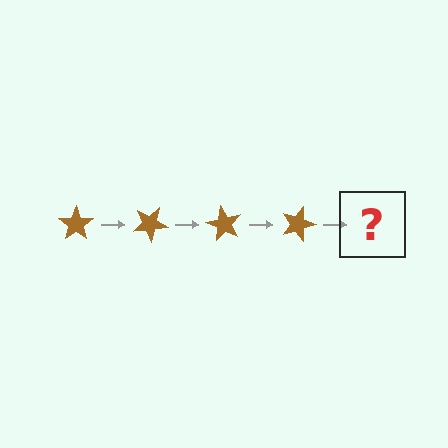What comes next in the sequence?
The next element should be a brown star rotated 120 degrees.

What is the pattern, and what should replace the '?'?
The pattern is that the star rotates 30 degrees each step. The '?' should be a brown star rotated 120 degrees.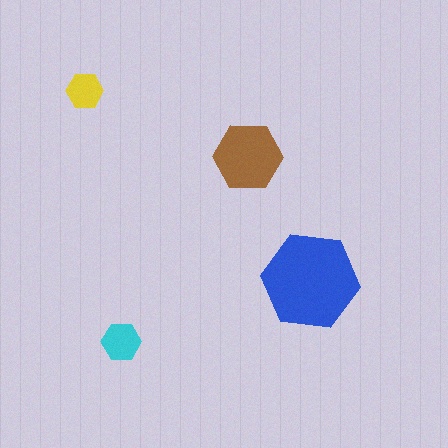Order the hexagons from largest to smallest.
the blue one, the brown one, the cyan one, the yellow one.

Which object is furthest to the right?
The blue hexagon is rightmost.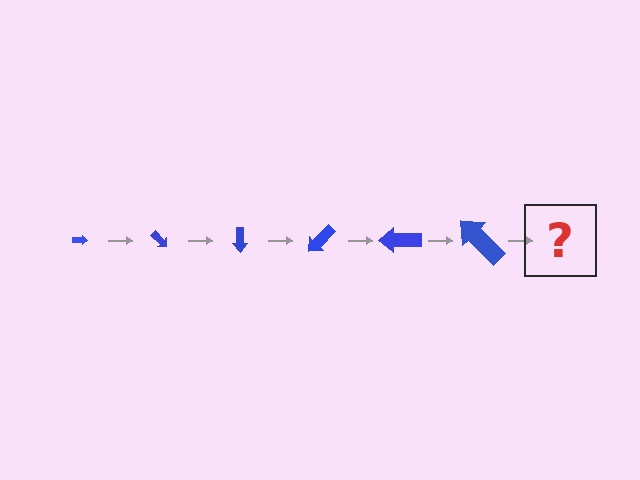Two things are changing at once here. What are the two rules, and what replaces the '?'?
The two rules are that the arrow grows larger each step and it rotates 45 degrees each step. The '?' should be an arrow, larger than the previous one and rotated 270 degrees from the start.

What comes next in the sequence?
The next element should be an arrow, larger than the previous one and rotated 270 degrees from the start.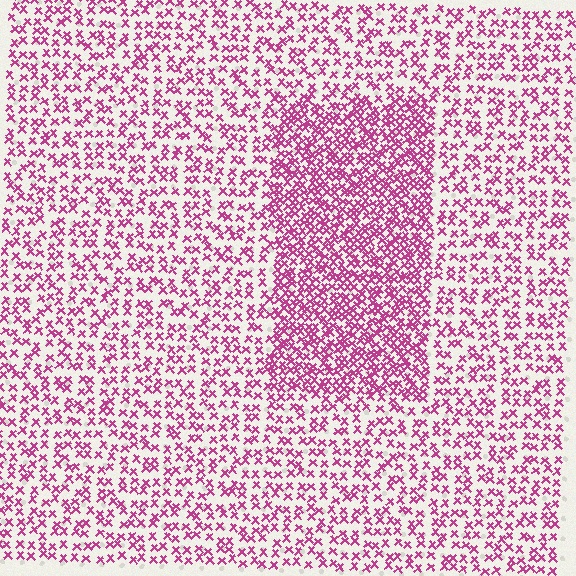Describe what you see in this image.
The image contains small magenta elements arranged at two different densities. A rectangle-shaped region is visible where the elements are more densely packed than the surrounding area.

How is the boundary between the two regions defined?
The boundary is defined by a change in element density (approximately 2.0x ratio). All elements are the same color, size, and shape.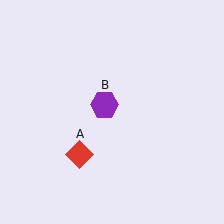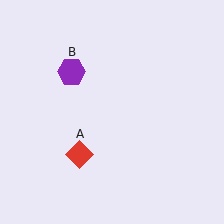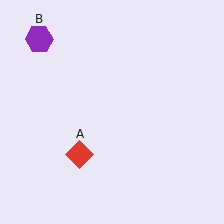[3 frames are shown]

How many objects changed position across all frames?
1 object changed position: purple hexagon (object B).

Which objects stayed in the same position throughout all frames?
Red diamond (object A) remained stationary.